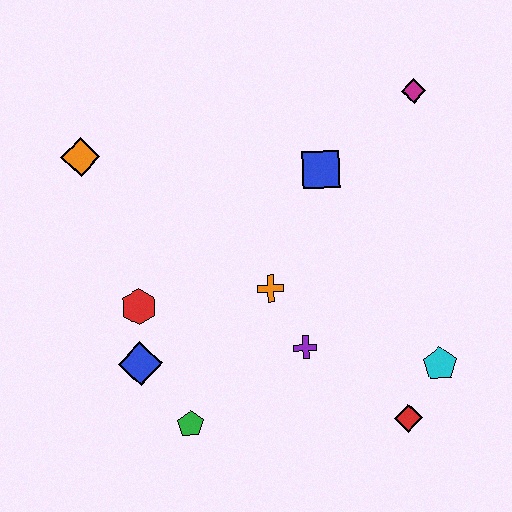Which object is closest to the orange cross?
The purple cross is closest to the orange cross.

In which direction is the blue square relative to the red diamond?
The blue square is above the red diamond.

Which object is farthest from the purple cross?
The orange diamond is farthest from the purple cross.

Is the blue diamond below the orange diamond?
Yes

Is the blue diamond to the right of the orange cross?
No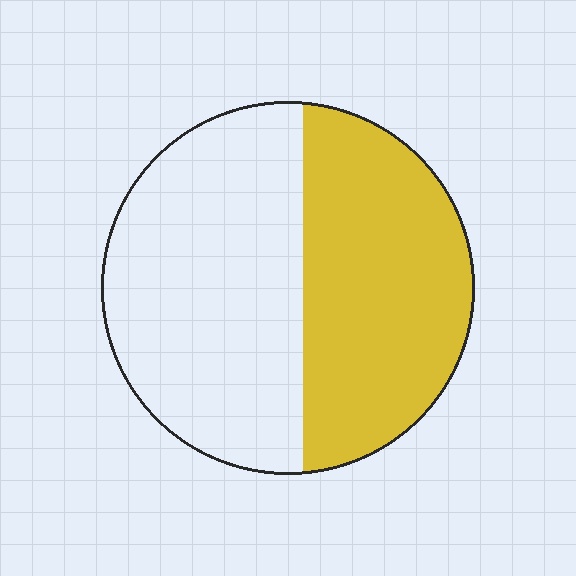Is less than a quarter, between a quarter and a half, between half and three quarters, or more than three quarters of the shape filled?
Between a quarter and a half.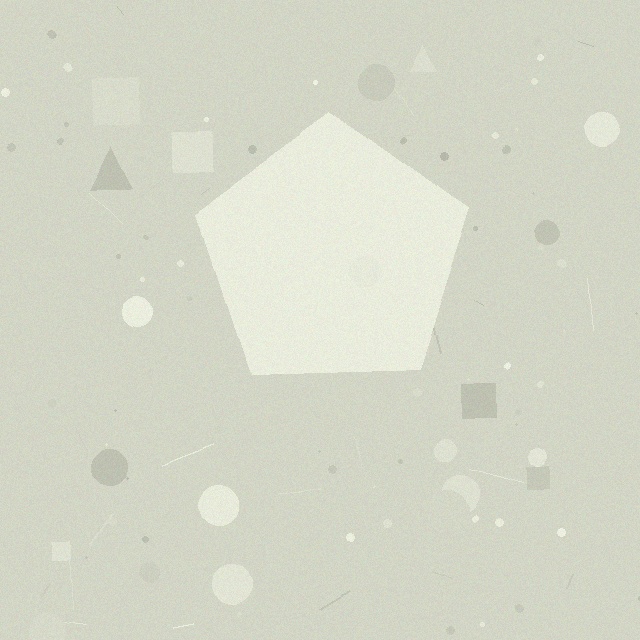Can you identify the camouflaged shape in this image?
The camouflaged shape is a pentagon.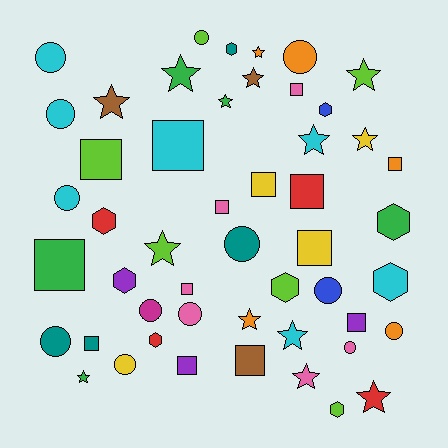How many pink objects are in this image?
There are 6 pink objects.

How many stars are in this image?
There are 14 stars.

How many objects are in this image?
There are 50 objects.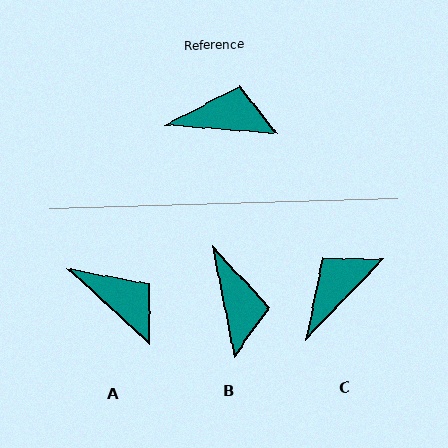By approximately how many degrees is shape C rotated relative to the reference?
Approximately 51 degrees counter-clockwise.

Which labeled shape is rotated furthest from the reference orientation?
B, about 74 degrees away.